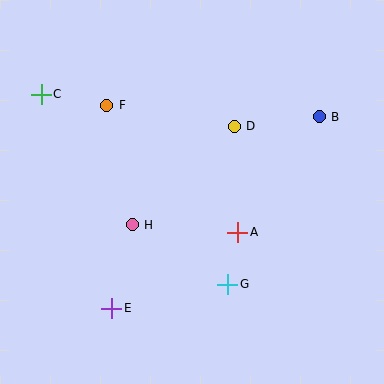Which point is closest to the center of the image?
Point A at (238, 232) is closest to the center.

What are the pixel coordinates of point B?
Point B is at (319, 117).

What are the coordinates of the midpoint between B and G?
The midpoint between B and G is at (274, 200).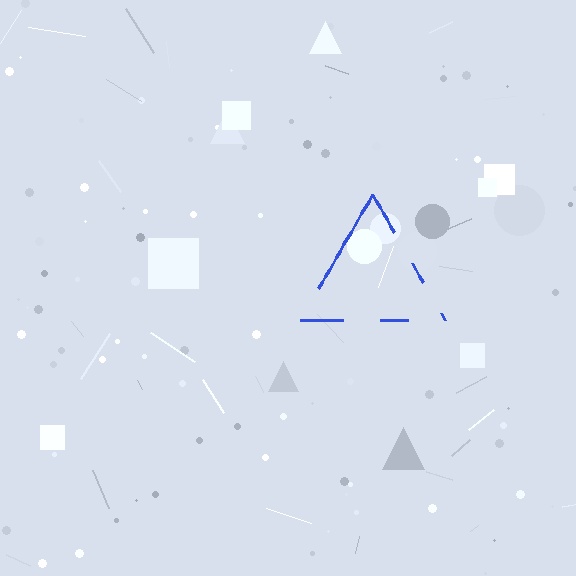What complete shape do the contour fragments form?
The contour fragments form a triangle.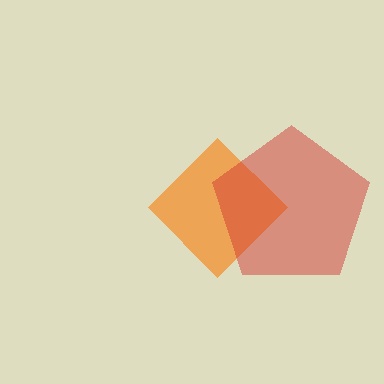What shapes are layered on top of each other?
The layered shapes are: an orange diamond, a red pentagon.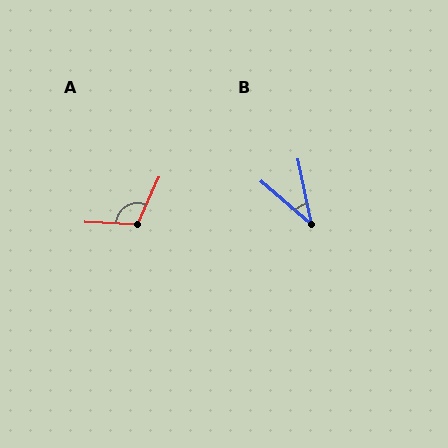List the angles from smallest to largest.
B (38°), A (112°).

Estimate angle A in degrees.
Approximately 112 degrees.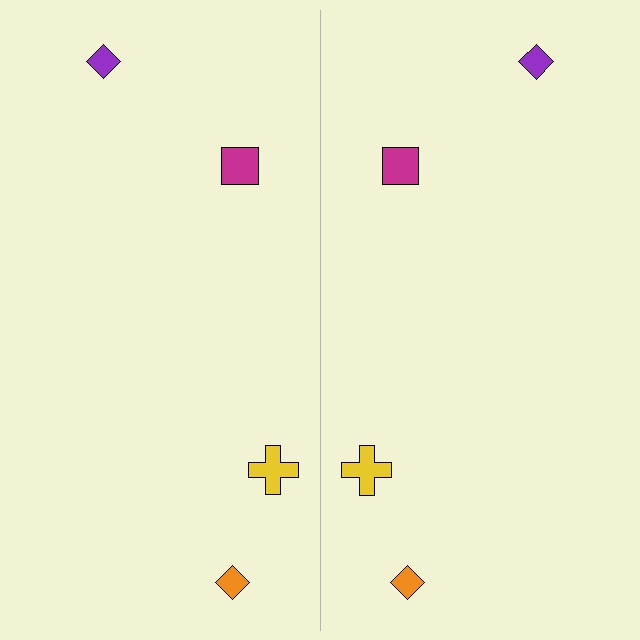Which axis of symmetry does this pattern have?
The pattern has a vertical axis of symmetry running through the center of the image.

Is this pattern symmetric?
Yes, this pattern has bilateral (reflection) symmetry.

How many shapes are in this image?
There are 8 shapes in this image.